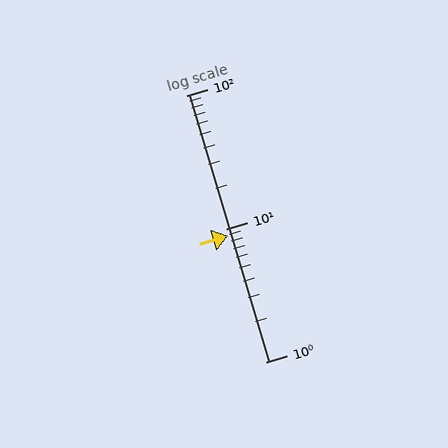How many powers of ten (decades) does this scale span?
The scale spans 2 decades, from 1 to 100.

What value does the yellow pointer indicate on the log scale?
The pointer indicates approximately 8.8.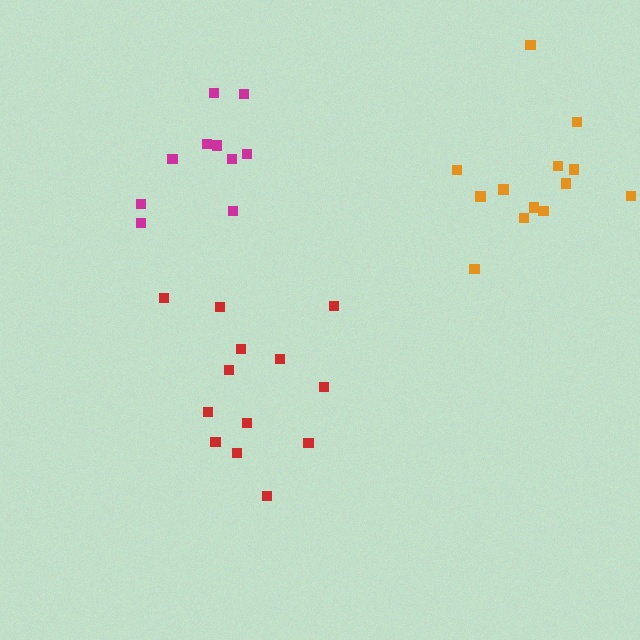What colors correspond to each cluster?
The clusters are colored: red, orange, magenta.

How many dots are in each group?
Group 1: 13 dots, Group 2: 13 dots, Group 3: 10 dots (36 total).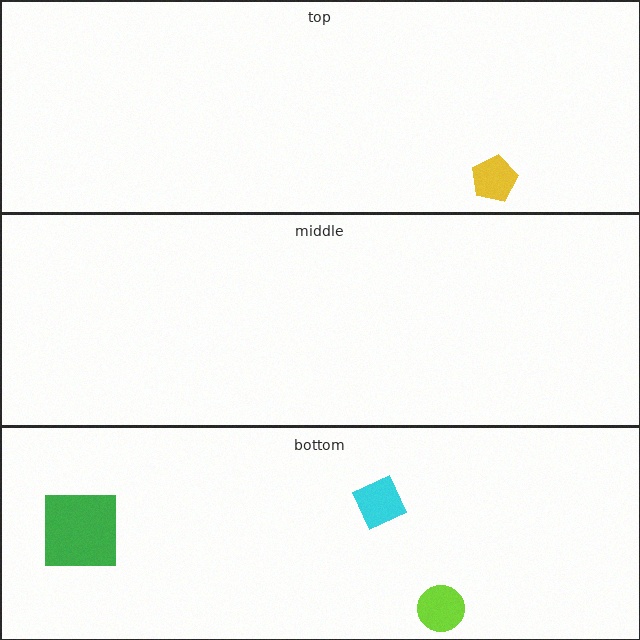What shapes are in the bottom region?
The green square, the lime circle, the cyan diamond.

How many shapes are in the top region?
1.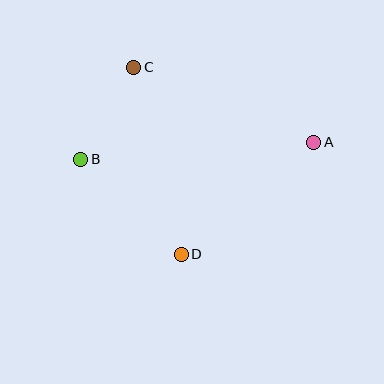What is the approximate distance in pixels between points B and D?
The distance between B and D is approximately 138 pixels.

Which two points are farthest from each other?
Points A and B are farthest from each other.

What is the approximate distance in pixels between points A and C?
The distance between A and C is approximately 195 pixels.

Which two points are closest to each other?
Points B and C are closest to each other.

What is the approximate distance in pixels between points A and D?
The distance between A and D is approximately 174 pixels.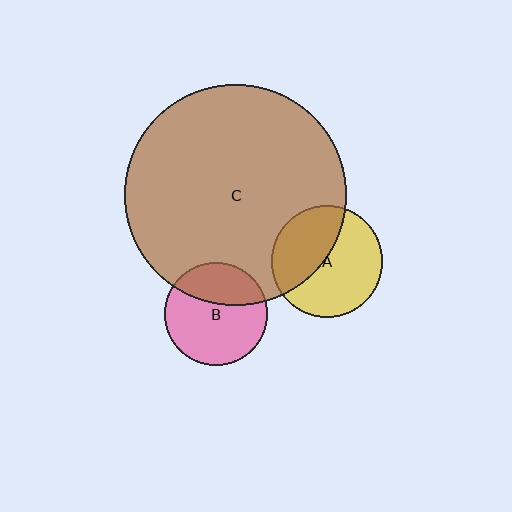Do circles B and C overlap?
Yes.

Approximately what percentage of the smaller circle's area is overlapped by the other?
Approximately 35%.